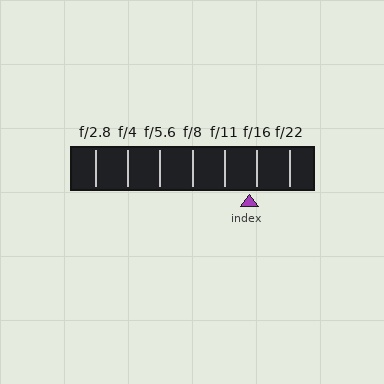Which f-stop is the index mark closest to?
The index mark is closest to f/16.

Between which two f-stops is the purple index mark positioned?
The index mark is between f/11 and f/16.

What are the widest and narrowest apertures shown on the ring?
The widest aperture shown is f/2.8 and the narrowest is f/22.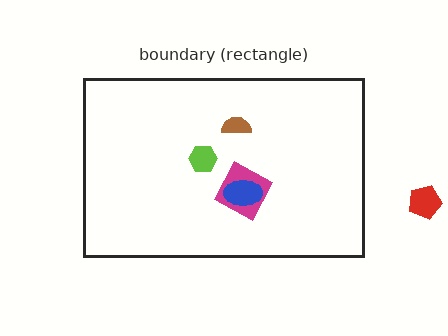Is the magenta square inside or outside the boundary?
Inside.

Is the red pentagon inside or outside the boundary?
Outside.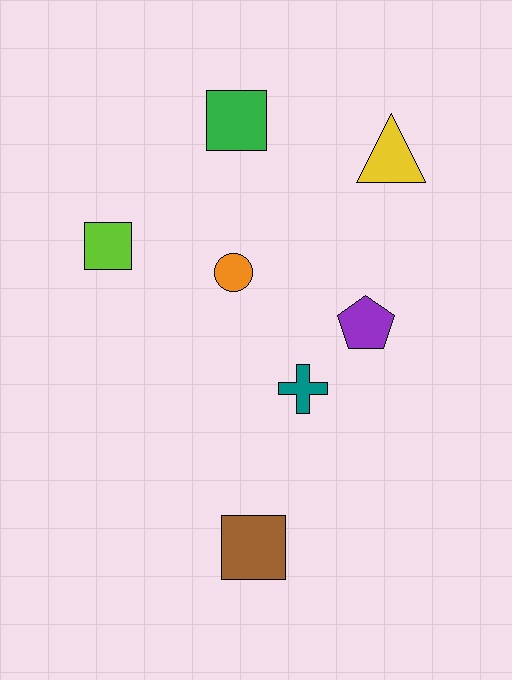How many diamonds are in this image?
There are no diamonds.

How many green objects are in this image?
There is 1 green object.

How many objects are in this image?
There are 7 objects.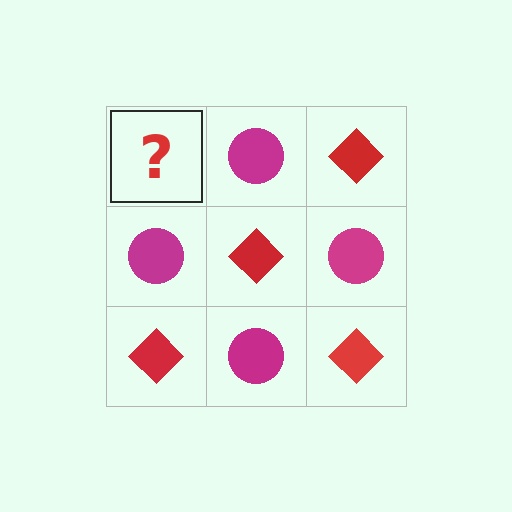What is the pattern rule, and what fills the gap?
The rule is that it alternates red diamond and magenta circle in a checkerboard pattern. The gap should be filled with a red diamond.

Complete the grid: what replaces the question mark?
The question mark should be replaced with a red diamond.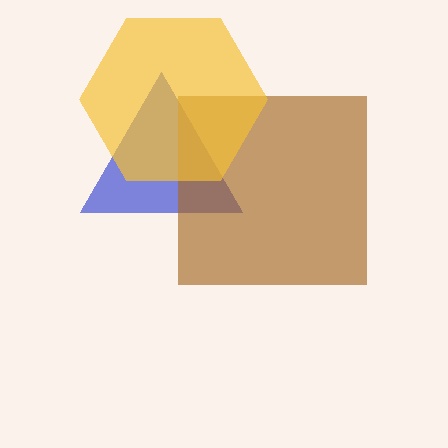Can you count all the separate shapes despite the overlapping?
Yes, there are 3 separate shapes.